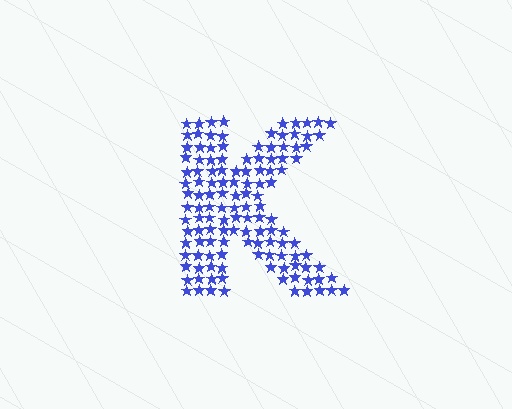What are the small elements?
The small elements are stars.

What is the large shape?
The large shape is the letter K.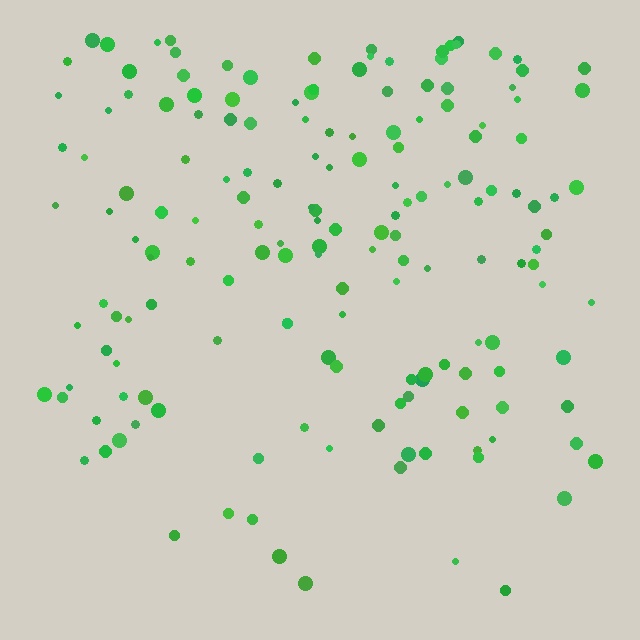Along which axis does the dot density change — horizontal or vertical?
Vertical.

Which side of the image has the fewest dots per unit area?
The bottom.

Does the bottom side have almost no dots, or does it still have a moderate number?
Still a moderate number, just noticeably fewer than the top.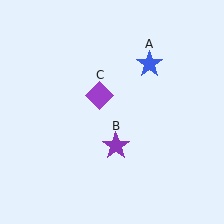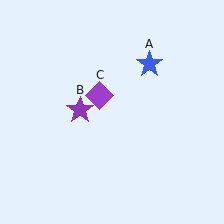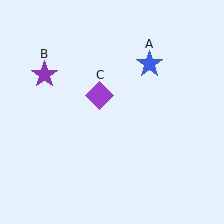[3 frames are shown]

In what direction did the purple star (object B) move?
The purple star (object B) moved up and to the left.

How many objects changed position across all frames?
1 object changed position: purple star (object B).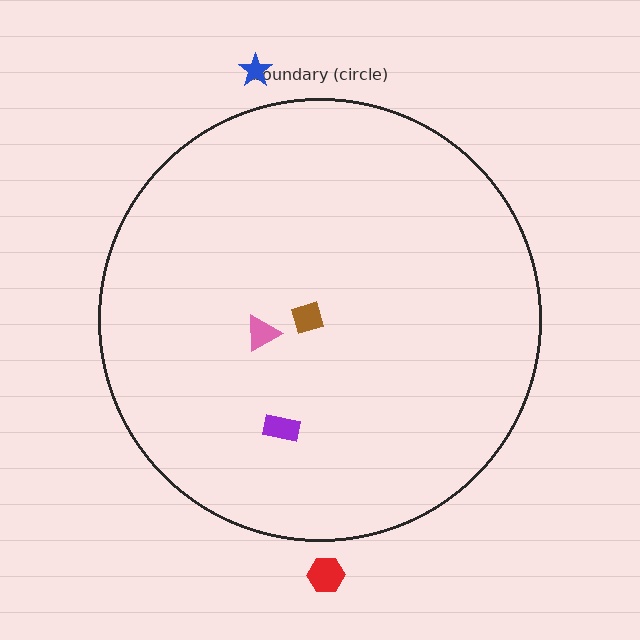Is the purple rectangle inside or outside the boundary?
Inside.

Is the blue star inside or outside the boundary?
Outside.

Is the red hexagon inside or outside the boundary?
Outside.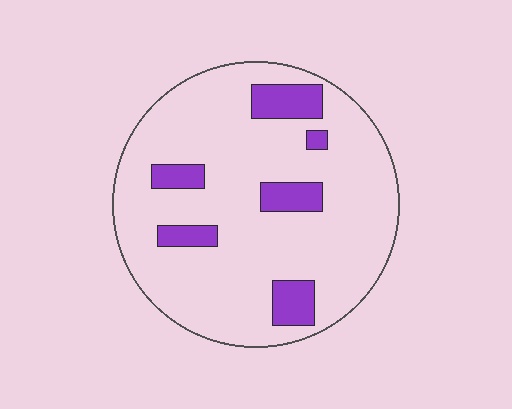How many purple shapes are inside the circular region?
6.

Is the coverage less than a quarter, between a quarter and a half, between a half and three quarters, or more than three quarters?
Less than a quarter.